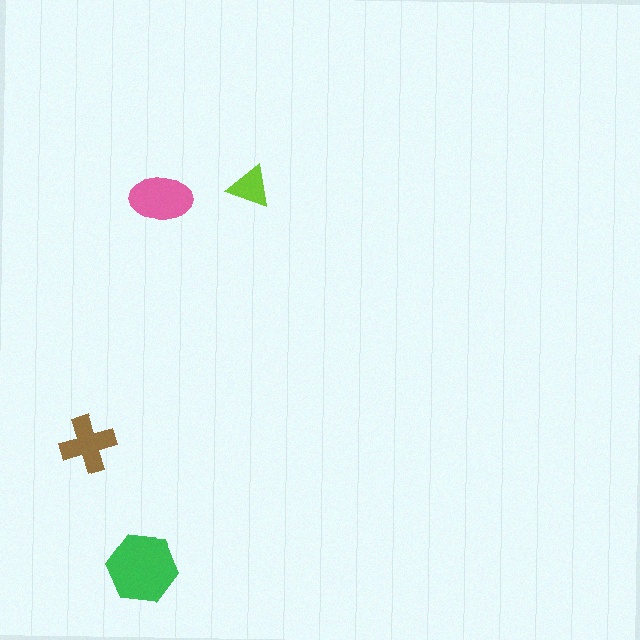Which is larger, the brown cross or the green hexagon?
The green hexagon.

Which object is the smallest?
The lime triangle.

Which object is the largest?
The green hexagon.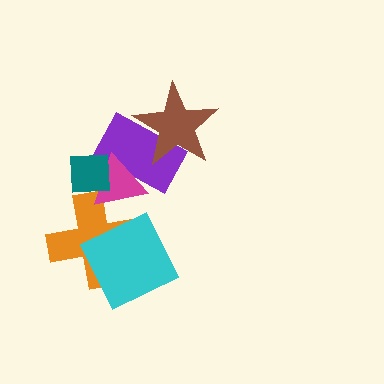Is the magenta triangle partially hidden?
Yes, it is partially covered by another shape.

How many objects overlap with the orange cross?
2 objects overlap with the orange cross.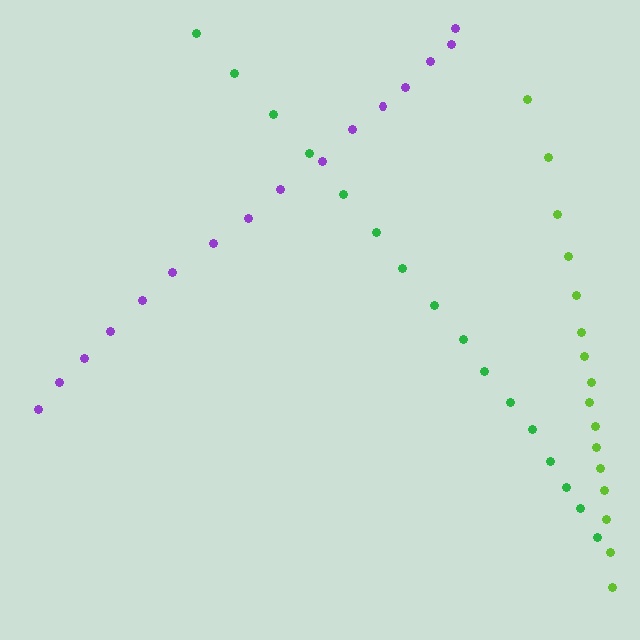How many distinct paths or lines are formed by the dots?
There are 3 distinct paths.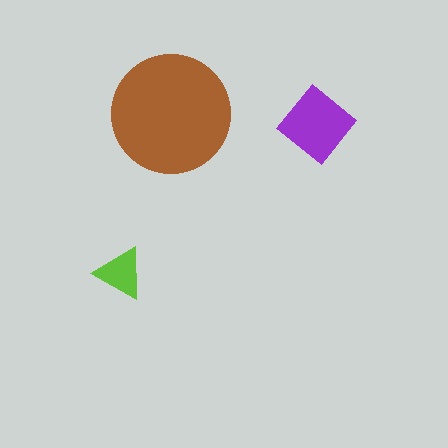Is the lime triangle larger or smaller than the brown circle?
Smaller.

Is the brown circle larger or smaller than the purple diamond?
Larger.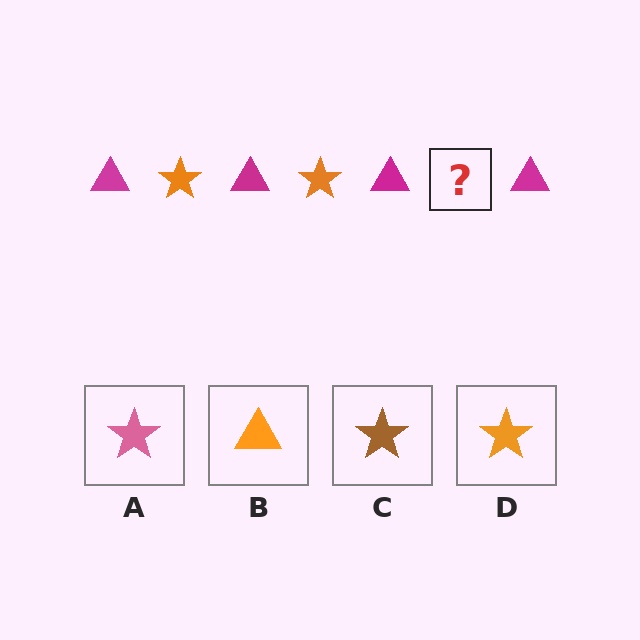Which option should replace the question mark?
Option D.